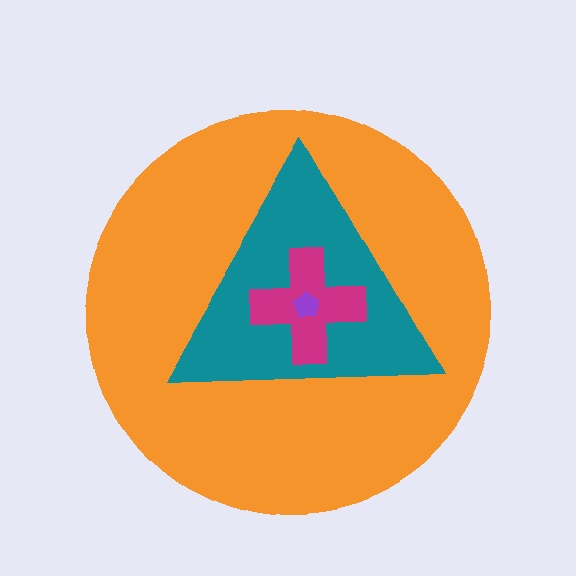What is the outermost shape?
The orange circle.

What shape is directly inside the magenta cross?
The purple pentagon.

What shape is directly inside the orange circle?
The teal triangle.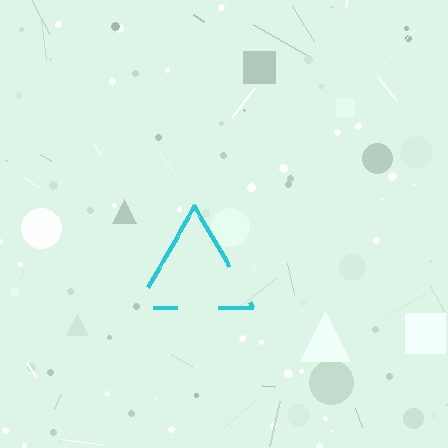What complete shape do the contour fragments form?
The contour fragments form a triangle.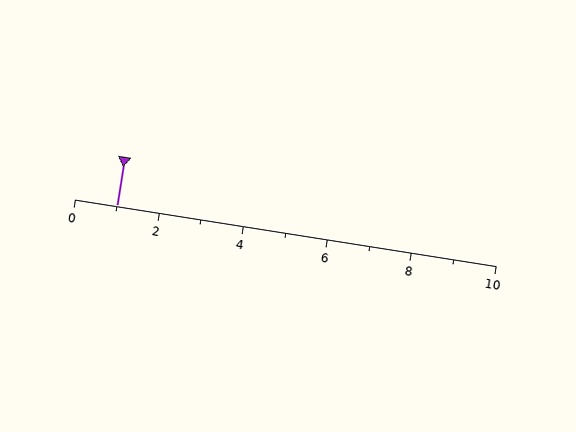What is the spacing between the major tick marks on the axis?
The major ticks are spaced 2 apart.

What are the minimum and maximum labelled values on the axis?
The axis runs from 0 to 10.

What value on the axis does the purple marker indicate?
The marker indicates approximately 1.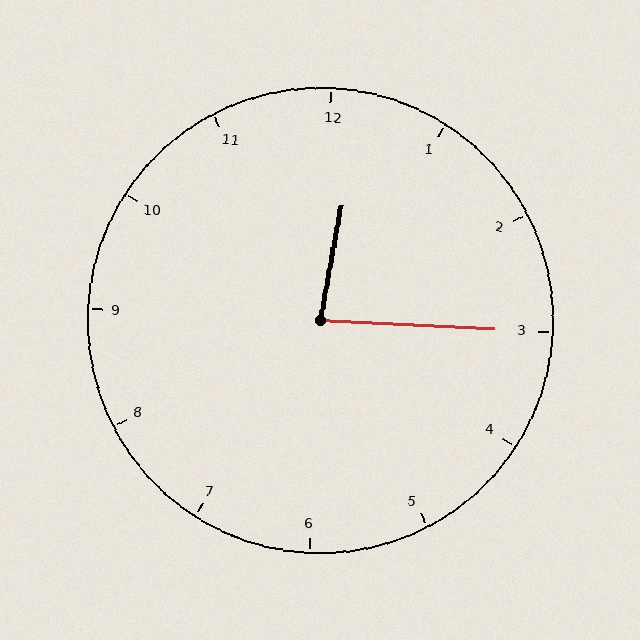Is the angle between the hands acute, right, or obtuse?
It is acute.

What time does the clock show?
12:15.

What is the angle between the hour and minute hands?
Approximately 82 degrees.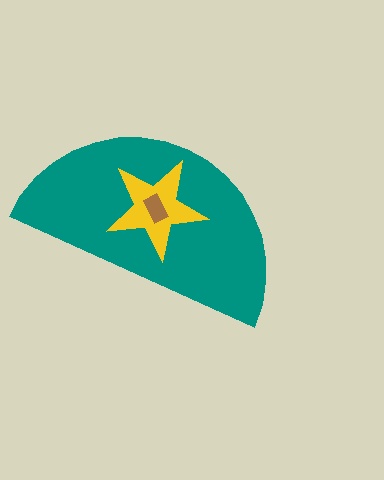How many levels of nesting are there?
3.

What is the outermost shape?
The teal semicircle.